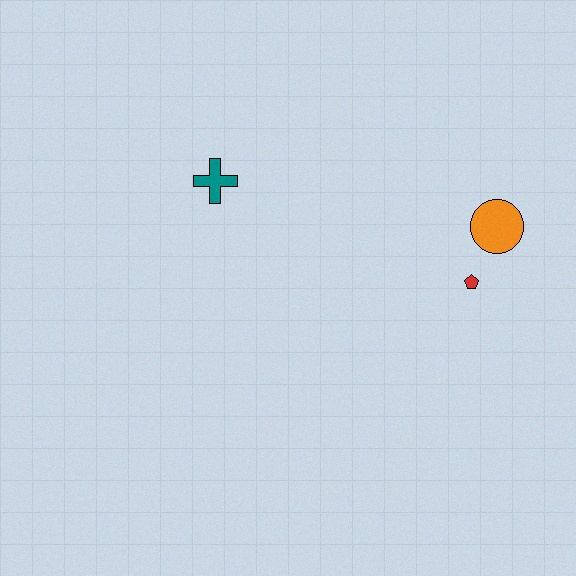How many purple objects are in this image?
There are no purple objects.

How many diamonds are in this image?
There are no diamonds.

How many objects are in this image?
There are 3 objects.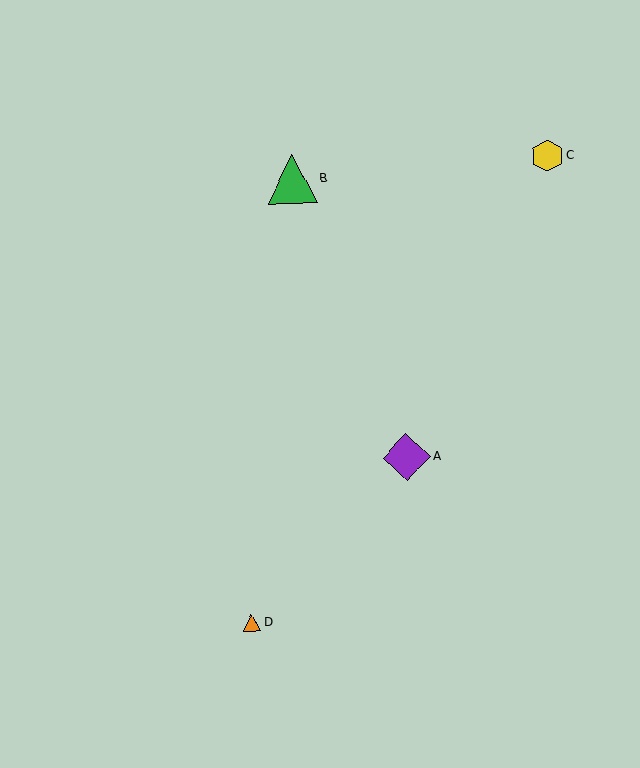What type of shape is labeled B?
Shape B is a green triangle.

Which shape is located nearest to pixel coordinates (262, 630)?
The orange triangle (labeled D) at (252, 623) is nearest to that location.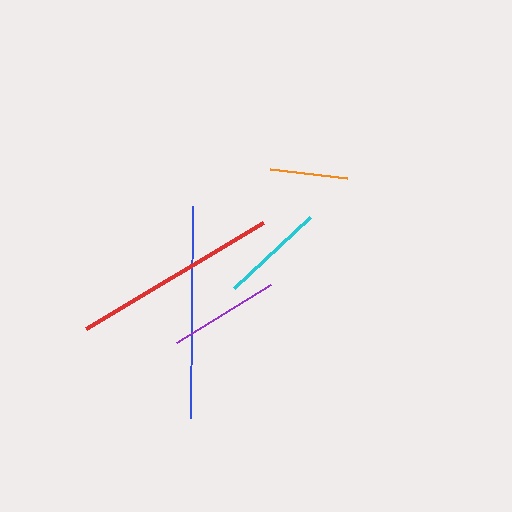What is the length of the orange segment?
The orange segment is approximately 77 pixels long.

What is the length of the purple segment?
The purple segment is approximately 110 pixels long.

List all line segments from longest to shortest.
From longest to shortest: blue, red, purple, cyan, orange.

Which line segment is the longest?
The blue line is the longest at approximately 212 pixels.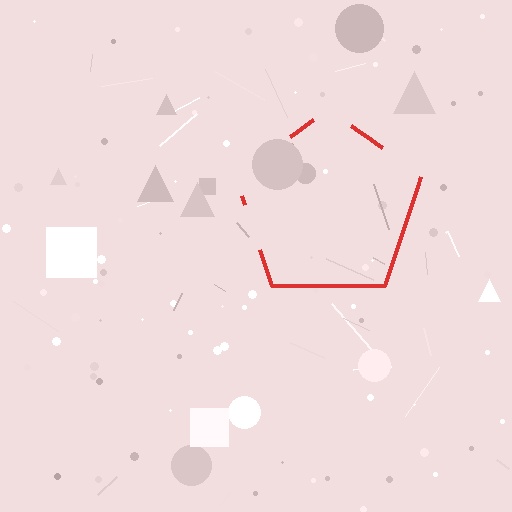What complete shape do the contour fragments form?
The contour fragments form a pentagon.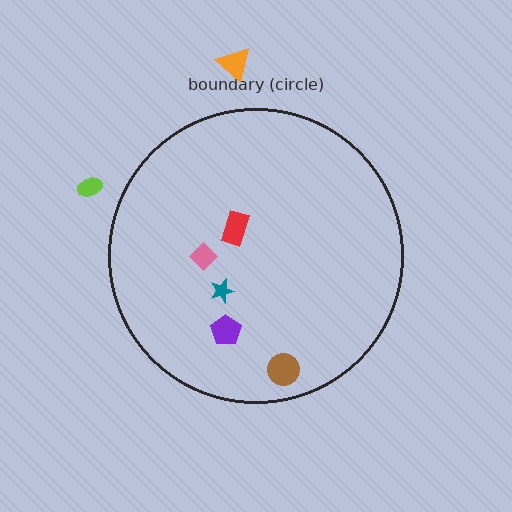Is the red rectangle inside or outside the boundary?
Inside.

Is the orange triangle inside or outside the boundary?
Outside.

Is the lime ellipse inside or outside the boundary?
Outside.